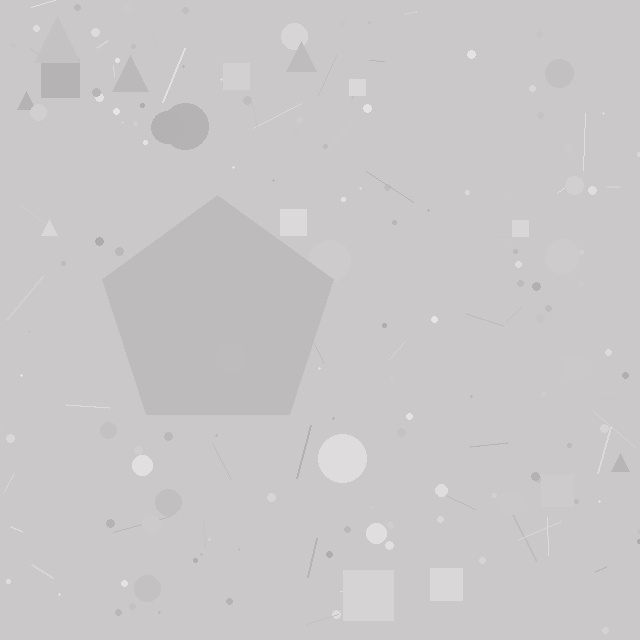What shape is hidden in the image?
A pentagon is hidden in the image.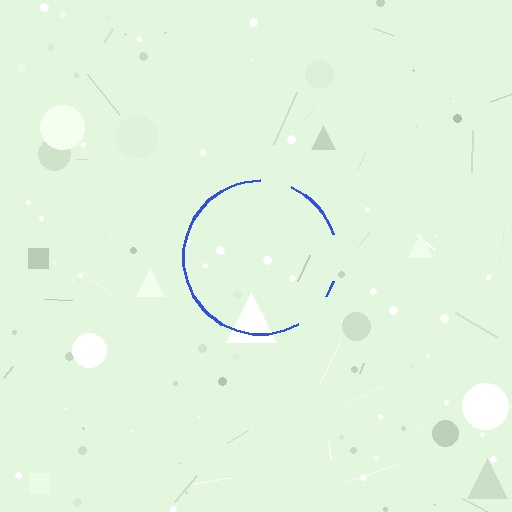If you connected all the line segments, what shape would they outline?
They would outline a circle.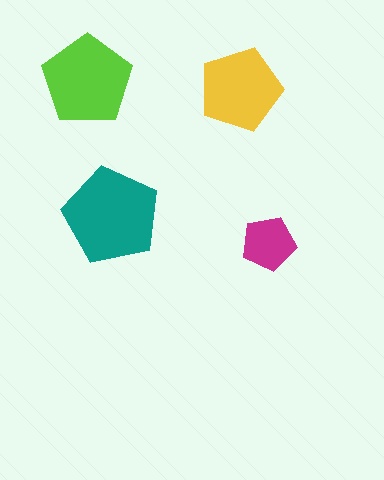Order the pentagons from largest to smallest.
the teal one, the lime one, the yellow one, the magenta one.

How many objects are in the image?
There are 4 objects in the image.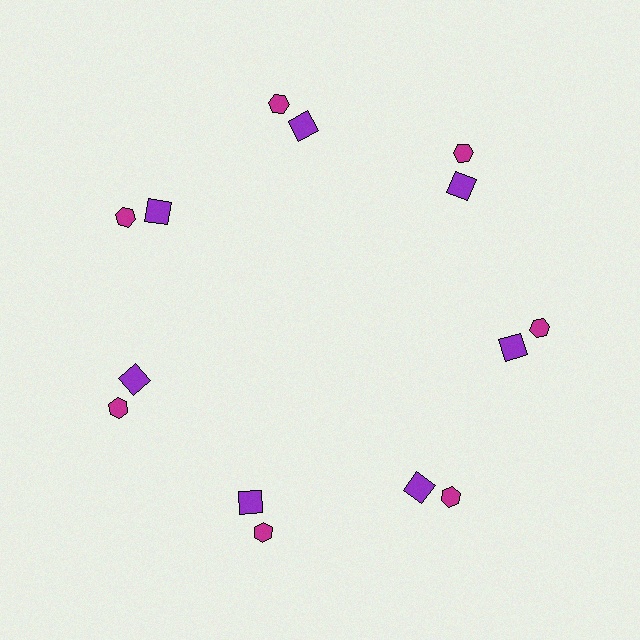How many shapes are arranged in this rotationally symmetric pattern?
There are 14 shapes, arranged in 7 groups of 2.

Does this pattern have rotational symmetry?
Yes, this pattern has 7-fold rotational symmetry. It looks the same after rotating 51 degrees around the center.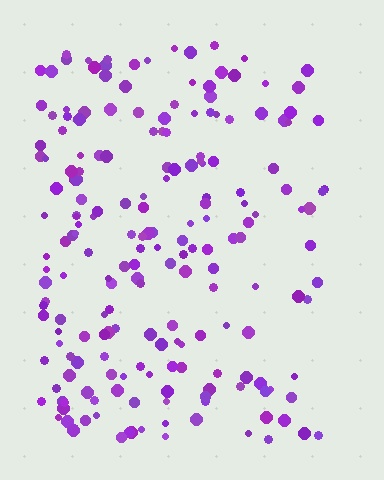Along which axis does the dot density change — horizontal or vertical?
Horizontal.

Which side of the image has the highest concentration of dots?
The left.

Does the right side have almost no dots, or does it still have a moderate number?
Still a moderate number, just noticeably fewer than the left.